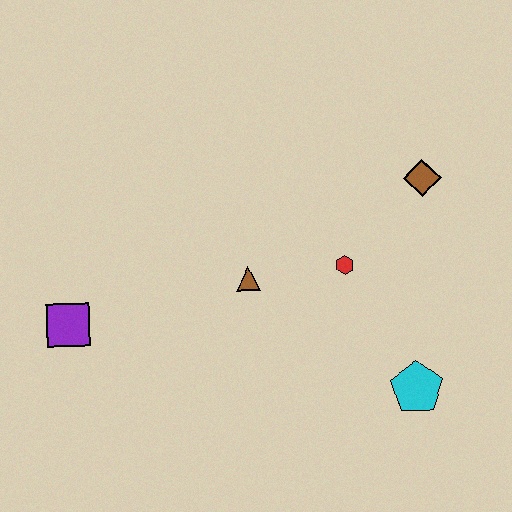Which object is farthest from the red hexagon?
The purple square is farthest from the red hexagon.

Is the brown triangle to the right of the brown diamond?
No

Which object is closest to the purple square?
The brown triangle is closest to the purple square.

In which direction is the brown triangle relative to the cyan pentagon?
The brown triangle is to the left of the cyan pentagon.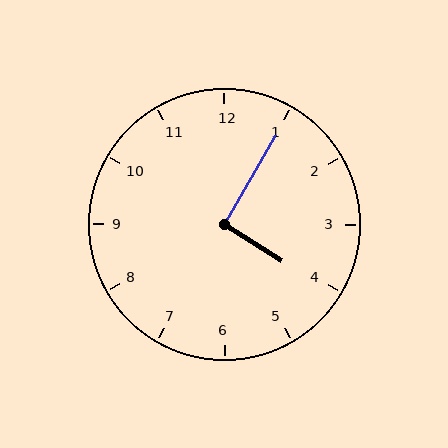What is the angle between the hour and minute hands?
Approximately 92 degrees.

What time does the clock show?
4:05.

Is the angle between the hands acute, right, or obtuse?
It is right.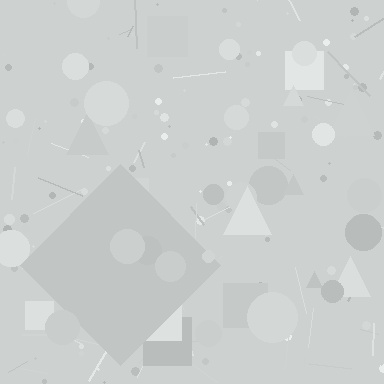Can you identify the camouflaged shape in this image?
The camouflaged shape is a diamond.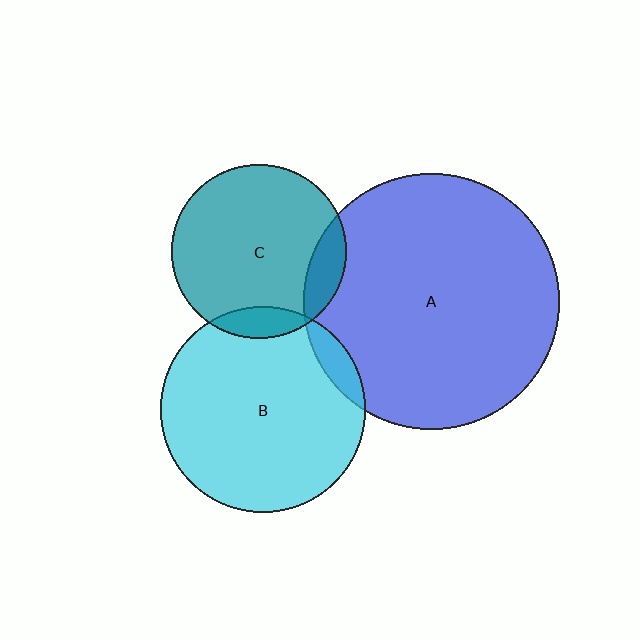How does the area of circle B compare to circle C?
Approximately 1.4 times.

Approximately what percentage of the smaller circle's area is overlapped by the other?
Approximately 10%.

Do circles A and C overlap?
Yes.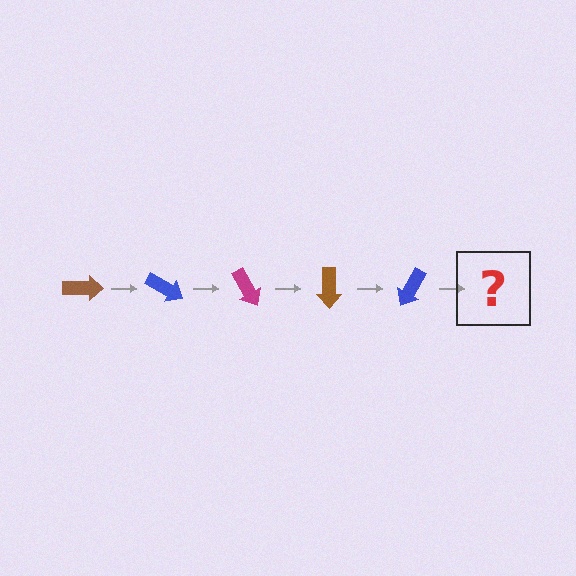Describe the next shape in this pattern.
It should be a magenta arrow, rotated 150 degrees from the start.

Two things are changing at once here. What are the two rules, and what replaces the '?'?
The two rules are that it rotates 30 degrees each step and the color cycles through brown, blue, and magenta. The '?' should be a magenta arrow, rotated 150 degrees from the start.